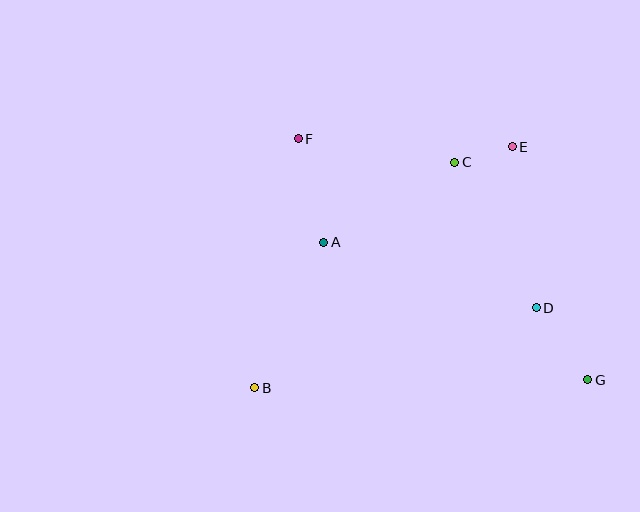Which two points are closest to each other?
Points C and E are closest to each other.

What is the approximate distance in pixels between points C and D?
The distance between C and D is approximately 167 pixels.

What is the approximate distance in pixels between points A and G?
The distance between A and G is approximately 298 pixels.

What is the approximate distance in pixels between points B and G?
The distance between B and G is approximately 333 pixels.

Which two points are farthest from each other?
Points F and G are farthest from each other.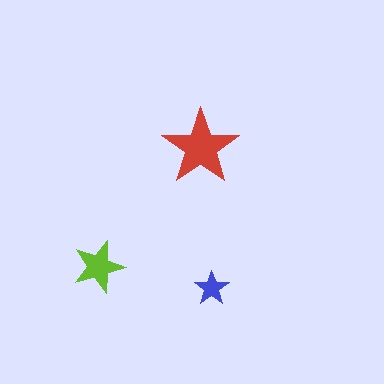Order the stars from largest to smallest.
the red one, the lime one, the blue one.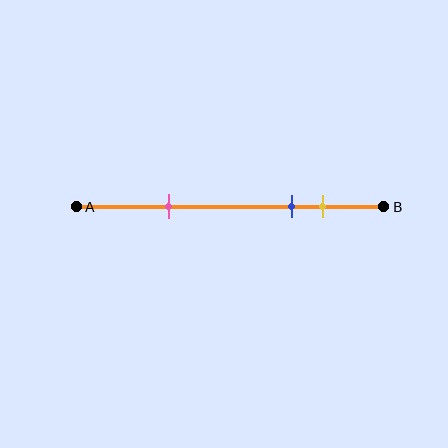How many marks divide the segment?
There are 3 marks dividing the segment.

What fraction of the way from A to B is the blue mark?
The blue mark is approximately 70% (0.7) of the way from A to B.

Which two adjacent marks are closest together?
The blue and yellow marks are the closest adjacent pair.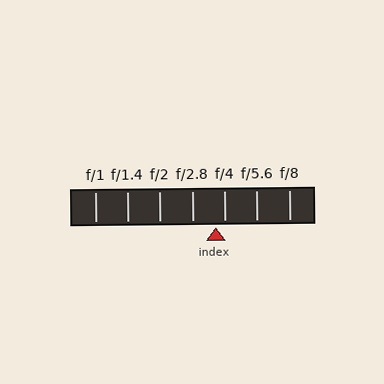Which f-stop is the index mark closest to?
The index mark is closest to f/4.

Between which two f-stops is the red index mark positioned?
The index mark is between f/2.8 and f/4.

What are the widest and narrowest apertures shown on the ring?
The widest aperture shown is f/1 and the narrowest is f/8.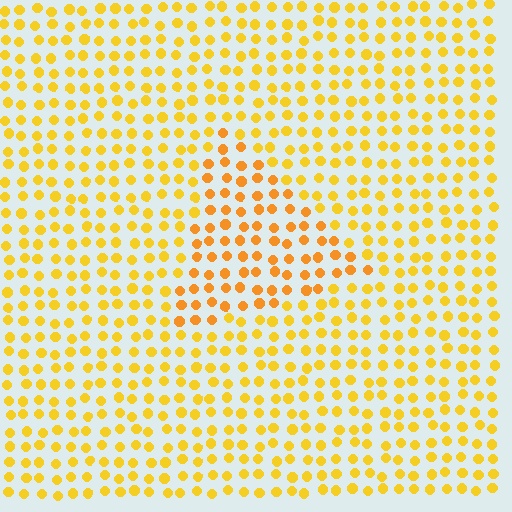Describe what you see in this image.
The image is filled with small yellow elements in a uniform arrangement. A triangle-shaped region is visible where the elements are tinted to a slightly different hue, forming a subtle color boundary.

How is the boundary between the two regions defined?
The boundary is defined purely by a slight shift in hue (about 18 degrees). Spacing, size, and orientation are identical on both sides.